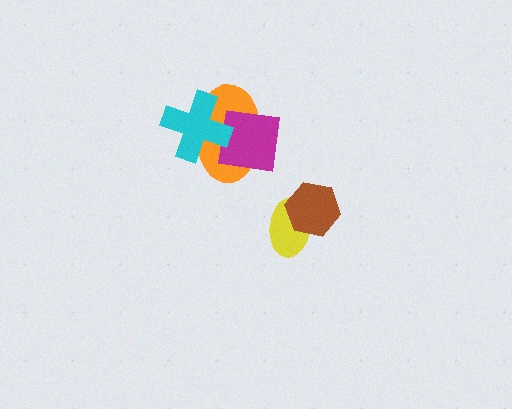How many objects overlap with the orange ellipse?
2 objects overlap with the orange ellipse.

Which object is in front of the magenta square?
The cyan cross is in front of the magenta square.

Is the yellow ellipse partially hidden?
Yes, it is partially covered by another shape.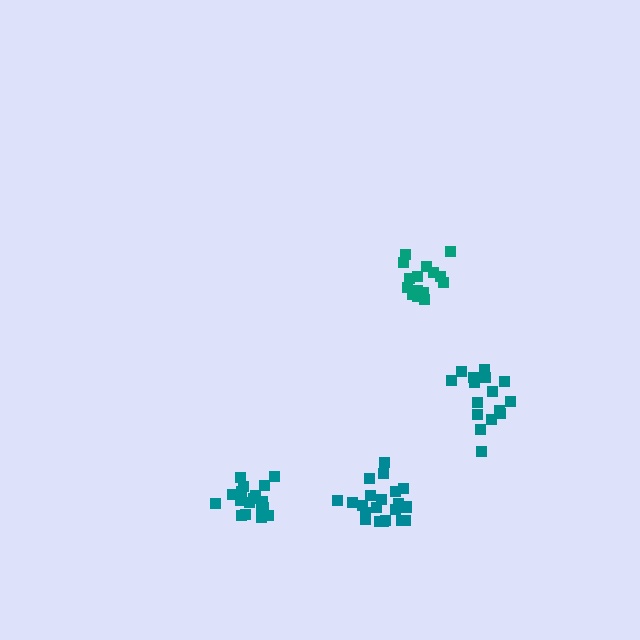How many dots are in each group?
Group 1: 15 dots, Group 2: 19 dots, Group 3: 16 dots, Group 4: 21 dots (71 total).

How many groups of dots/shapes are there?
There are 4 groups.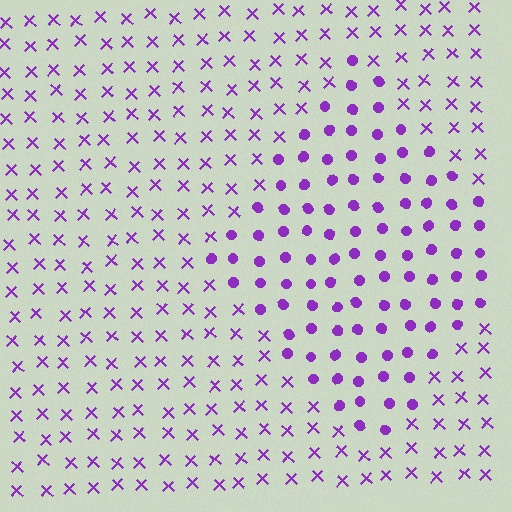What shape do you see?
I see a diamond.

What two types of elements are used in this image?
The image uses circles inside the diamond region and X marks outside it.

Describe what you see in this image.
The image is filled with small purple elements arranged in a uniform grid. A diamond-shaped region contains circles, while the surrounding area contains X marks. The boundary is defined purely by the change in element shape.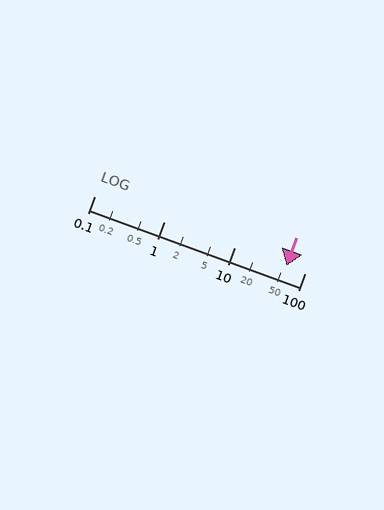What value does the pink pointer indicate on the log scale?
The pointer indicates approximately 55.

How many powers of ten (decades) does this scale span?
The scale spans 3 decades, from 0.1 to 100.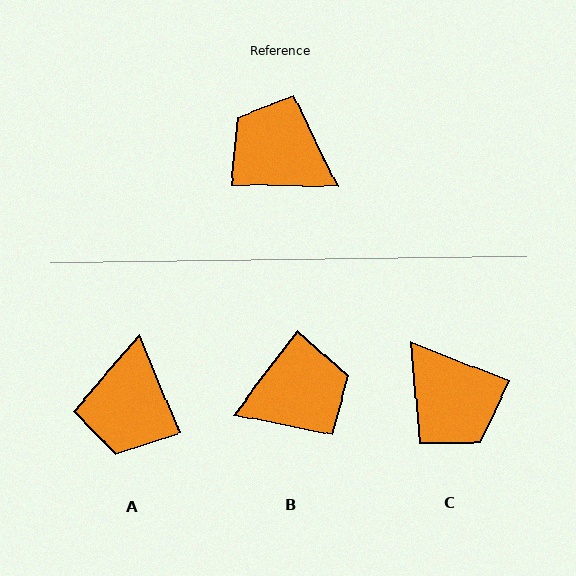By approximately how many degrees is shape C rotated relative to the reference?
Approximately 159 degrees counter-clockwise.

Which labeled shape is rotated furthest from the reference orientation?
C, about 159 degrees away.